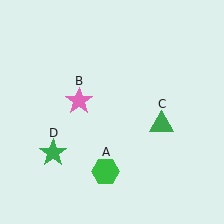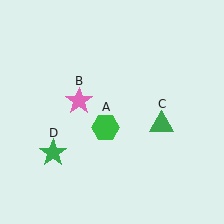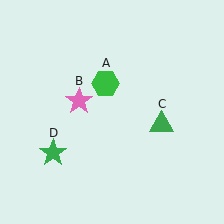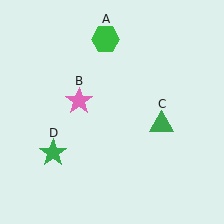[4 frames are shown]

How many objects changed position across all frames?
1 object changed position: green hexagon (object A).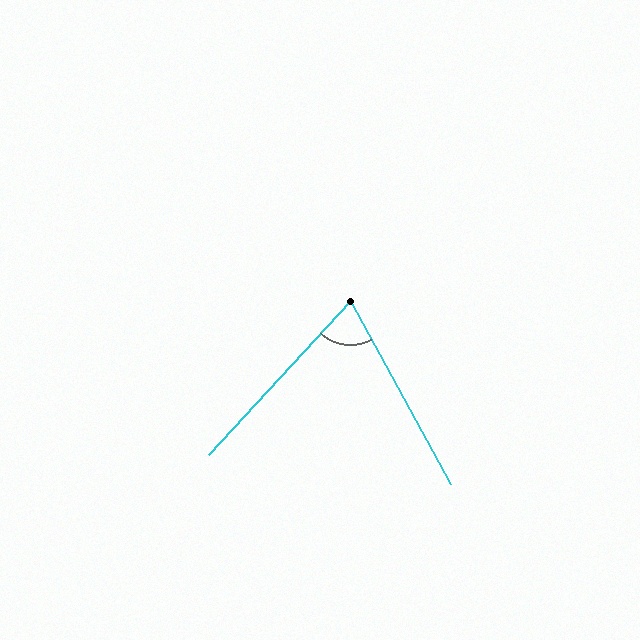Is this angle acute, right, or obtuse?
It is acute.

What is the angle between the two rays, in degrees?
Approximately 71 degrees.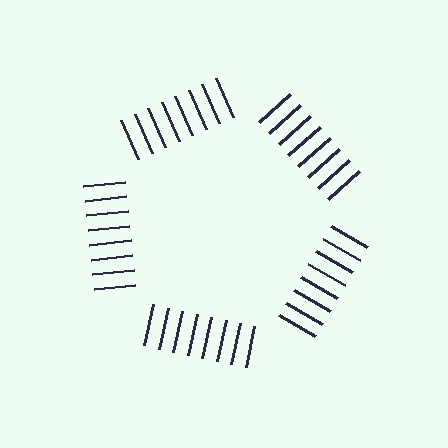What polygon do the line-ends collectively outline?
An illusory pentagon — the line segments terminate on its edges but no continuous stroke is drawn.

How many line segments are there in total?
40 — 8 along each of the 5 edges.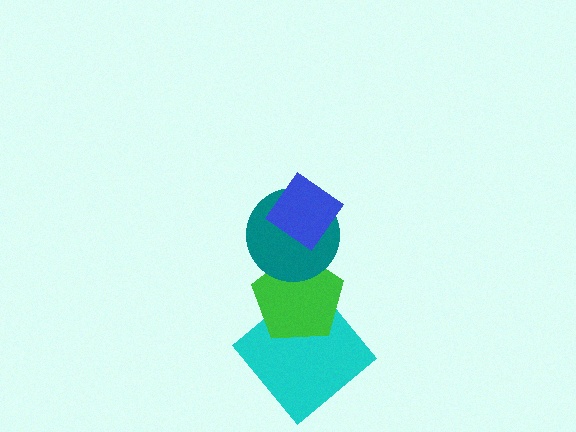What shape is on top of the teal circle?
The blue diamond is on top of the teal circle.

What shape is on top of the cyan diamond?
The green pentagon is on top of the cyan diamond.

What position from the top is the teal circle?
The teal circle is 2nd from the top.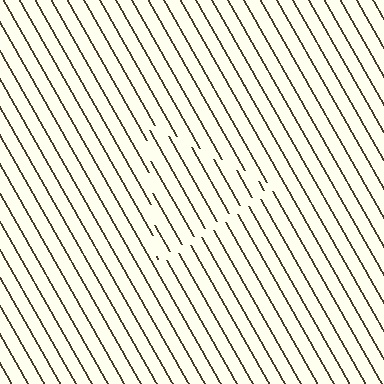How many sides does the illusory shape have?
3 sides — the line-ends trace a triangle.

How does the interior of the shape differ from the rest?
The interior of the shape contains the same grating, shifted by half a period — the contour is defined by the phase discontinuity where line-ends from the inner and outer gratings abut.